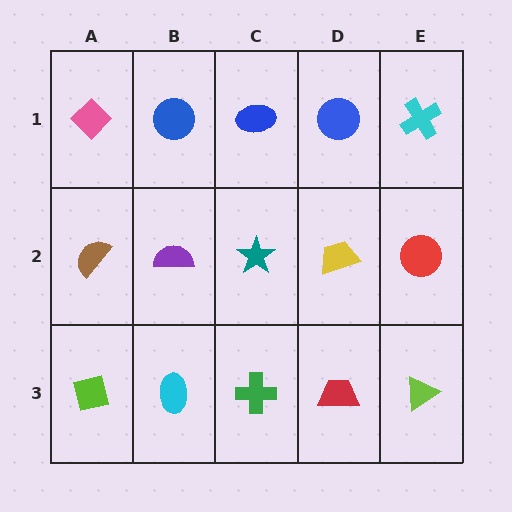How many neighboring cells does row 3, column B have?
3.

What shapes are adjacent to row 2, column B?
A blue circle (row 1, column B), a cyan ellipse (row 3, column B), a brown semicircle (row 2, column A), a teal star (row 2, column C).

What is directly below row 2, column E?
A lime triangle.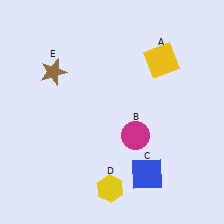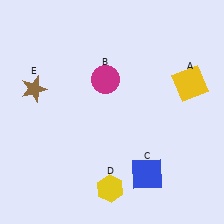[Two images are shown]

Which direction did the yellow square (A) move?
The yellow square (A) moved right.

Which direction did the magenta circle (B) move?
The magenta circle (B) moved up.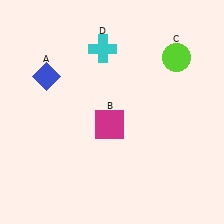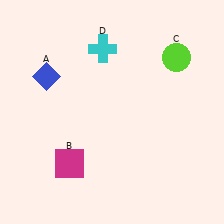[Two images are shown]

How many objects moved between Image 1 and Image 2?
1 object moved between the two images.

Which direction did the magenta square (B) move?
The magenta square (B) moved left.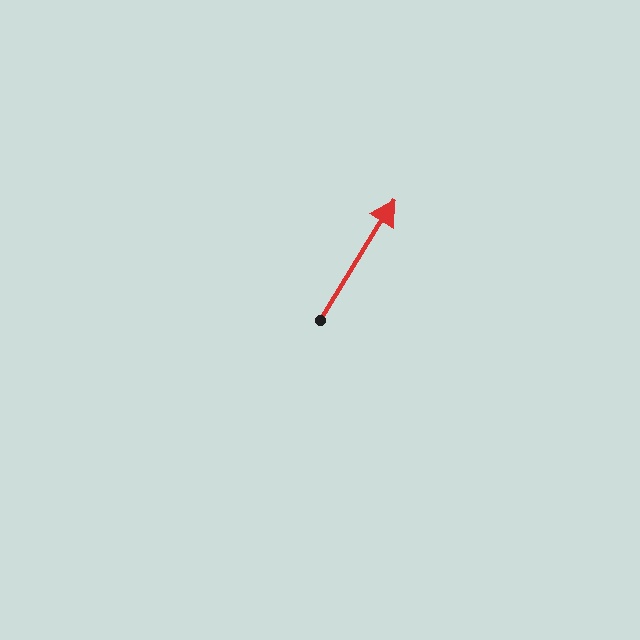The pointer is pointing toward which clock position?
Roughly 1 o'clock.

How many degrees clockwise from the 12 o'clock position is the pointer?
Approximately 32 degrees.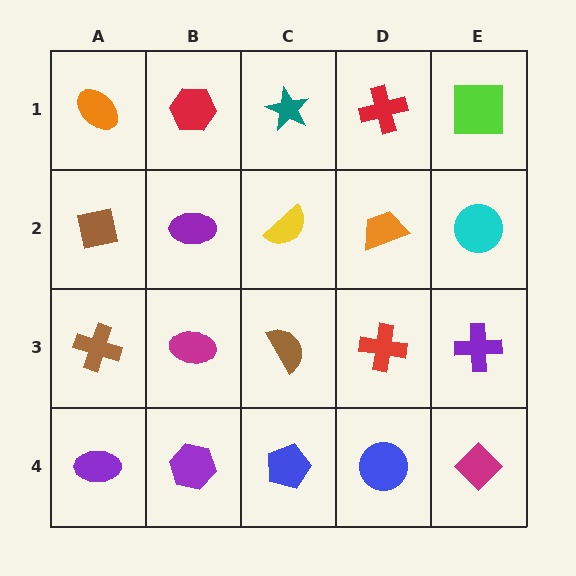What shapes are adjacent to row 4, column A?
A brown cross (row 3, column A), a purple hexagon (row 4, column B).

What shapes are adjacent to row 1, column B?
A purple ellipse (row 2, column B), an orange ellipse (row 1, column A), a teal star (row 1, column C).